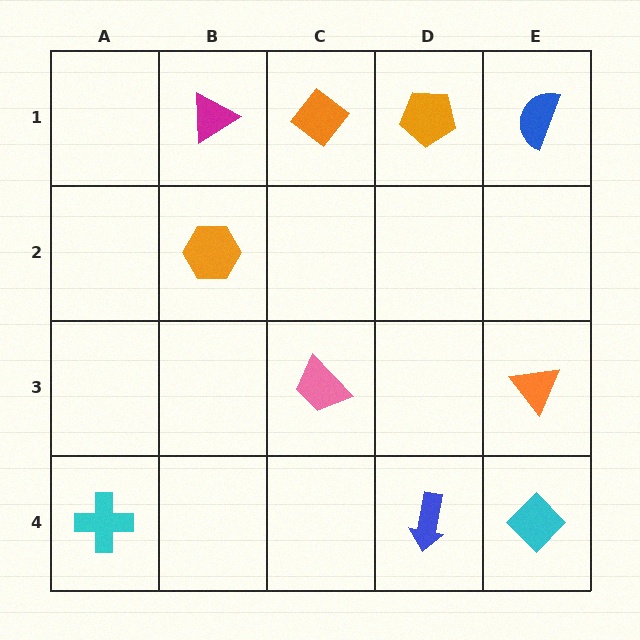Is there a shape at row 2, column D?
No, that cell is empty.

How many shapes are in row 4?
3 shapes.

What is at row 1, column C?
An orange diamond.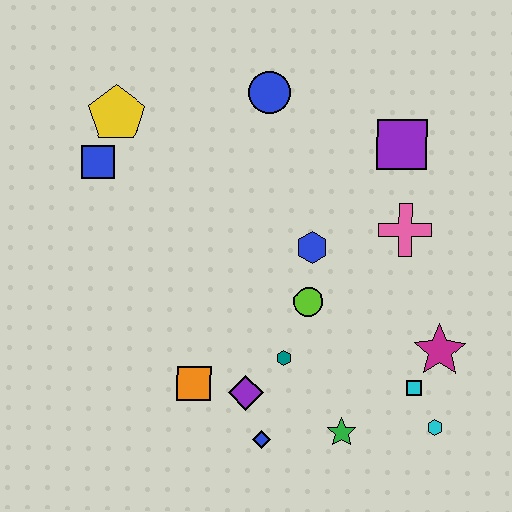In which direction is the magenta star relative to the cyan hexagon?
The magenta star is above the cyan hexagon.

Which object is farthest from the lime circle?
The yellow pentagon is farthest from the lime circle.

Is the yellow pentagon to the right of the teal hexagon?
No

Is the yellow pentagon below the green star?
No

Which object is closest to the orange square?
The purple diamond is closest to the orange square.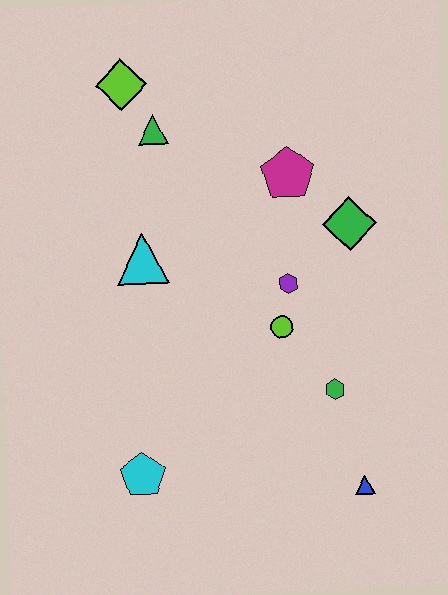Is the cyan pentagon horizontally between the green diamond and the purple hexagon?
No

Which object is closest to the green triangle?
The lime diamond is closest to the green triangle.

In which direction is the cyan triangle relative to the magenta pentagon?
The cyan triangle is to the left of the magenta pentagon.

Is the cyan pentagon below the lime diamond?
Yes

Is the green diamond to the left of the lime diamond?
No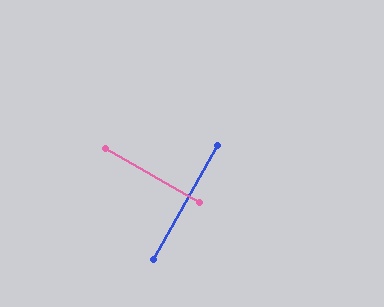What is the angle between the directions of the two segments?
Approximately 89 degrees.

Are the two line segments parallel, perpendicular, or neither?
Perpendicular — they meet at approximately 89°.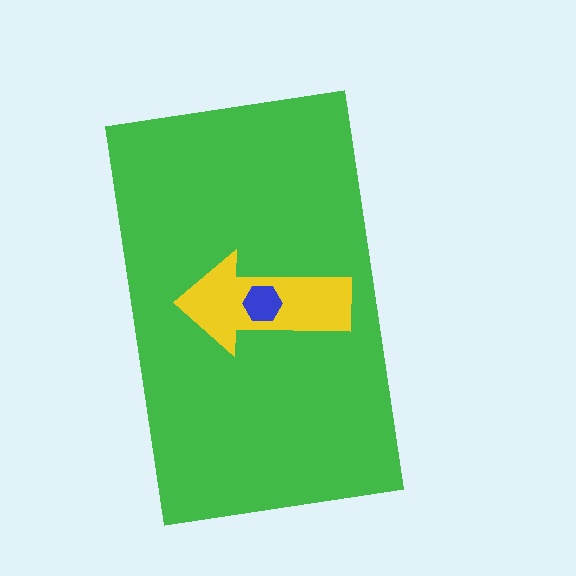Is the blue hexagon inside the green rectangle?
Yes.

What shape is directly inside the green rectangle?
The yellow arrow.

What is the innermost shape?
The blue hexagon.